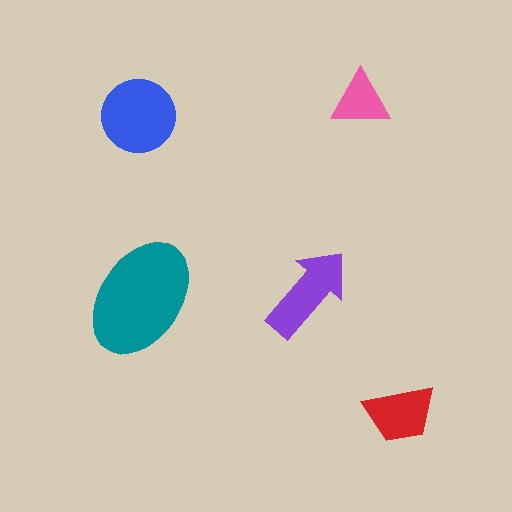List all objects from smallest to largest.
The pink triangle, the red trapezoid, the purple arrow, the blue circle, the teal ellipse.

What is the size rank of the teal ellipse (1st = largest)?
1st.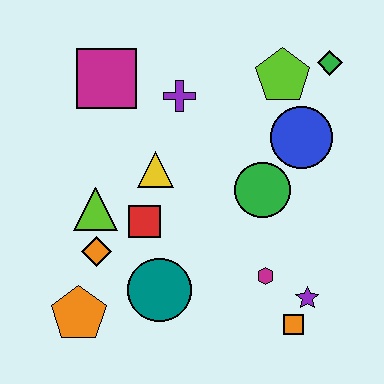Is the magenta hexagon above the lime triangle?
No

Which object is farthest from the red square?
The green diamond is farthest from the red square.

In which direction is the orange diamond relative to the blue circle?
The orange diamond is to the left of the blue circle.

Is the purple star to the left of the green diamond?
Yes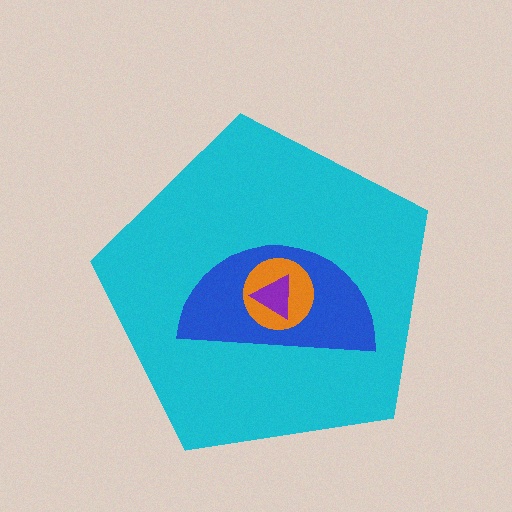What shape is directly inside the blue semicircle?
The orange circle.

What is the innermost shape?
The purple triangle.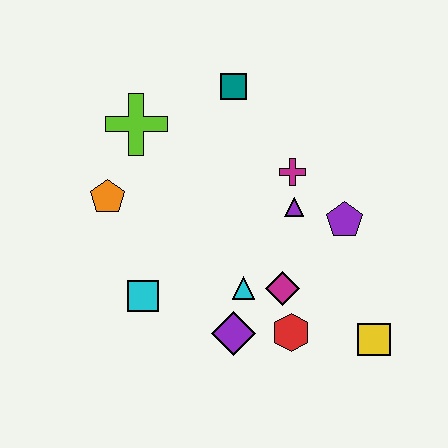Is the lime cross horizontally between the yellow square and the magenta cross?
No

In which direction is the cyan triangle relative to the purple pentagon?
The cyan triangle is to the left of the purple pentagon.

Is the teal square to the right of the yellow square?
No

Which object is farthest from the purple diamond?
The teal square is farthest from the purple diamond.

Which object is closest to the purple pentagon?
The purple triangle is closest to the purple pentagon.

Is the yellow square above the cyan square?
No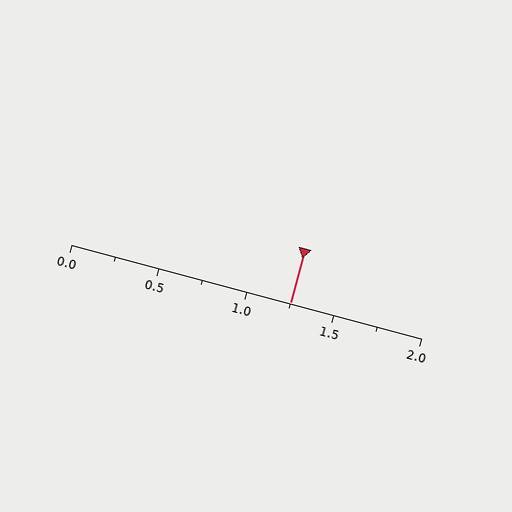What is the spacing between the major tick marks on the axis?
The major ticks are spaced 0.5 apart.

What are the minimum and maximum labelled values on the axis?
The axis runs from 0.0 to 2.0.